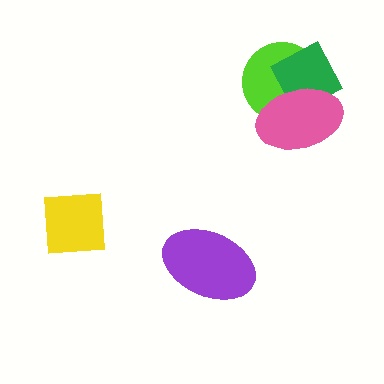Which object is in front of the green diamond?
The pink ellipse is in front of the green diamond.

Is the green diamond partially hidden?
Yes, it is partially covered by another shape.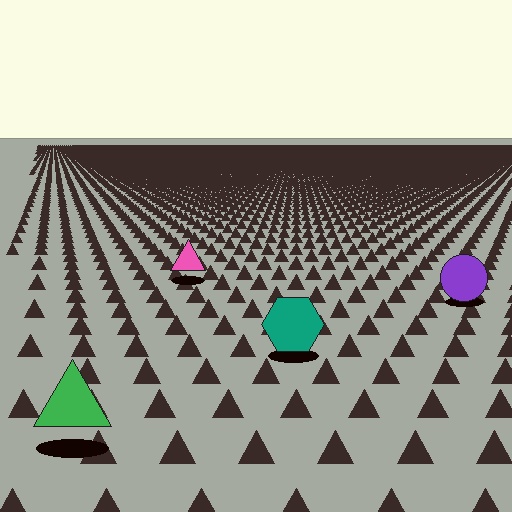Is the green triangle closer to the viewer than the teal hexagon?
Yes. The green triangle is closer — you can tell from the texture gradient: the ground texture is coarser near it.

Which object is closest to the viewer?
The green triangle is closest. The texture marks near it are larger and more spread out.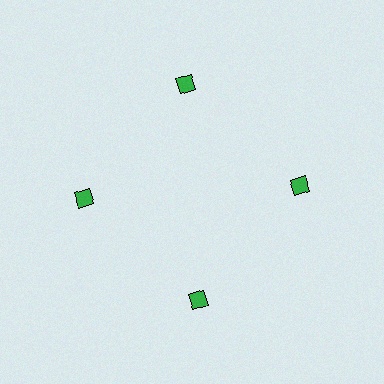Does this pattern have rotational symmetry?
Yes, this pattern has 4-fold rotational symmetry. It looks the same after rotating 90 degrees around the center.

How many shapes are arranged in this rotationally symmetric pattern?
There are 4 shapes, arranged in 4 groups of 1.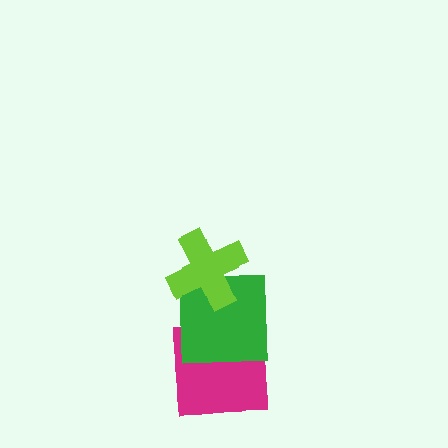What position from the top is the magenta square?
The magenta square is 3rd from the top.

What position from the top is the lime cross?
The lime cross is 1st from the top.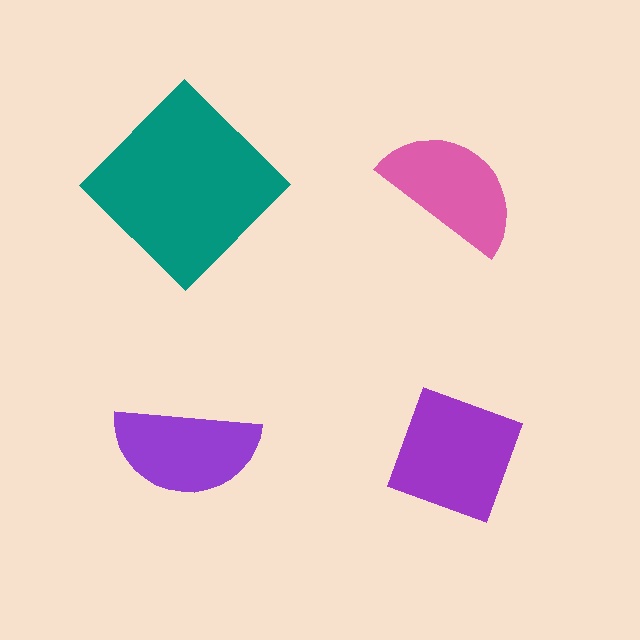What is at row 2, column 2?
A purple diamond.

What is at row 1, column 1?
A teal diamond.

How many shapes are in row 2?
2 shapes.